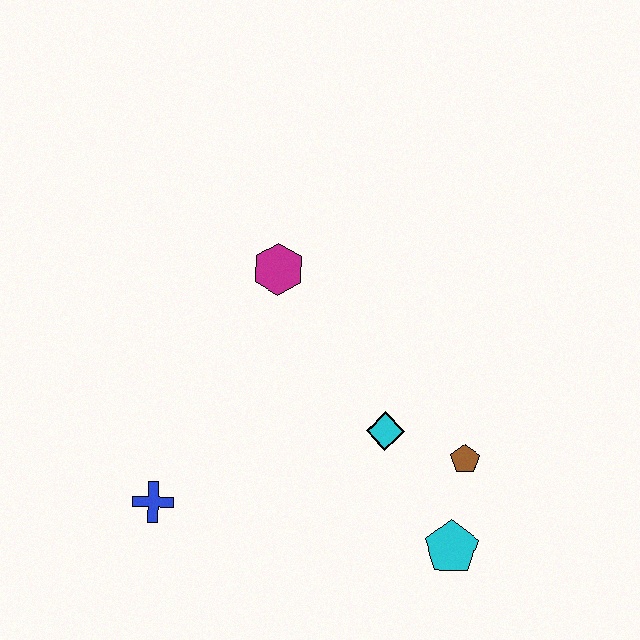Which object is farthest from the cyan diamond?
The blue cross is farthest from the cyan diamond.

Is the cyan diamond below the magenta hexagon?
Yes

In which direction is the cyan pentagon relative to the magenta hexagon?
The cyan pentagon is below the magenta hexagon.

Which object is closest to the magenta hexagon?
The cyan diamond is closest to the magenta hexagon.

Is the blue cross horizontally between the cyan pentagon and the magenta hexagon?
No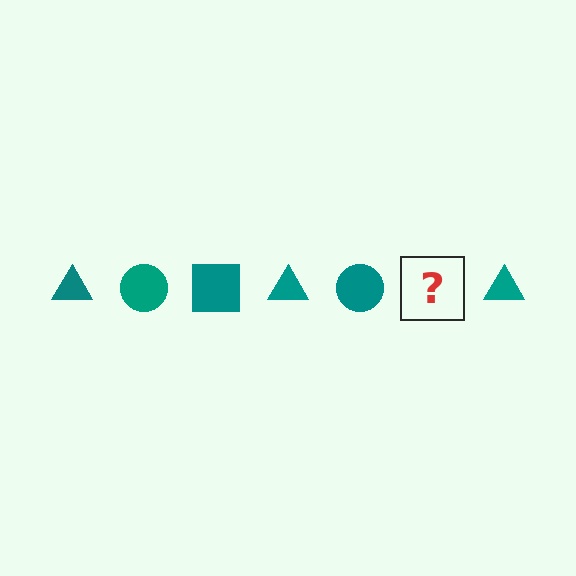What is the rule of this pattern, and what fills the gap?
The rule is that the pattern cycles through triangle, circle, square shapes in teal. The gap should be filled with a teal square.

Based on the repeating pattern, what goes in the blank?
The blank should be a teal square.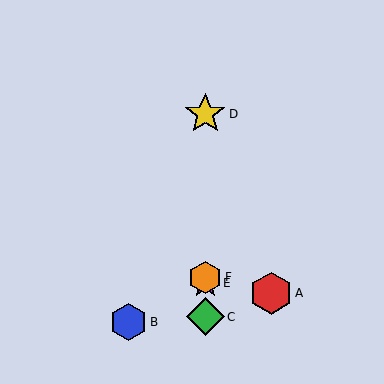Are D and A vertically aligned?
No, D is at x≈205 and A is at x≈271.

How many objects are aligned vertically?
4 objects (C, D, E, F) are aligned vertically.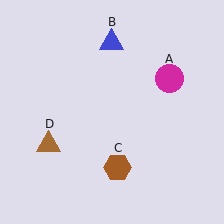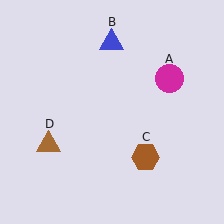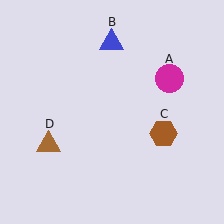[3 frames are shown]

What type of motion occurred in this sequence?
The brown hexagon (object C) rotated counterclockwise around the center of the scene.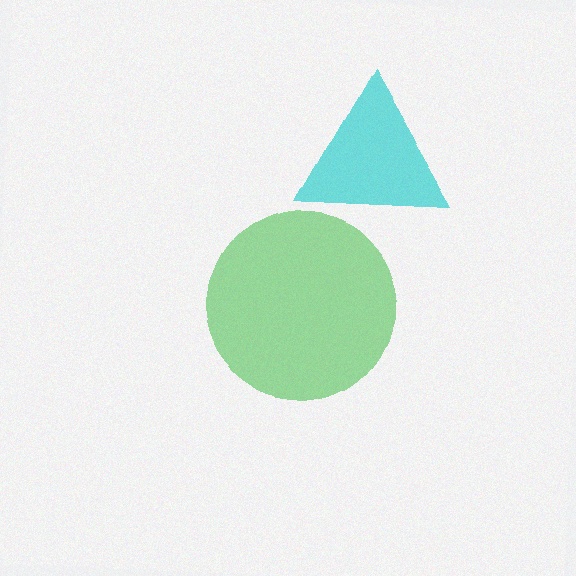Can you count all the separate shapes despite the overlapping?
Yes, there are 2 separate shapes.